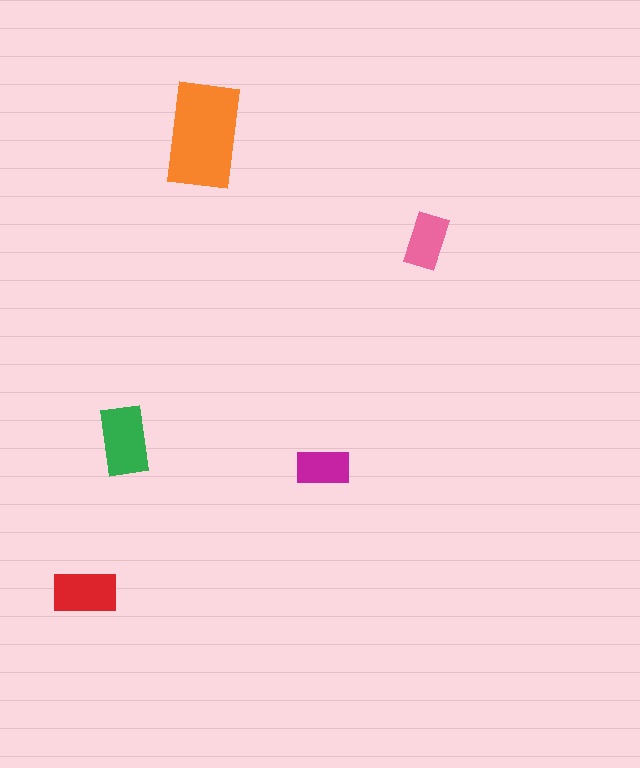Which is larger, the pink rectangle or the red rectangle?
The red one.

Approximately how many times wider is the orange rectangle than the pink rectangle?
About 2 times wider.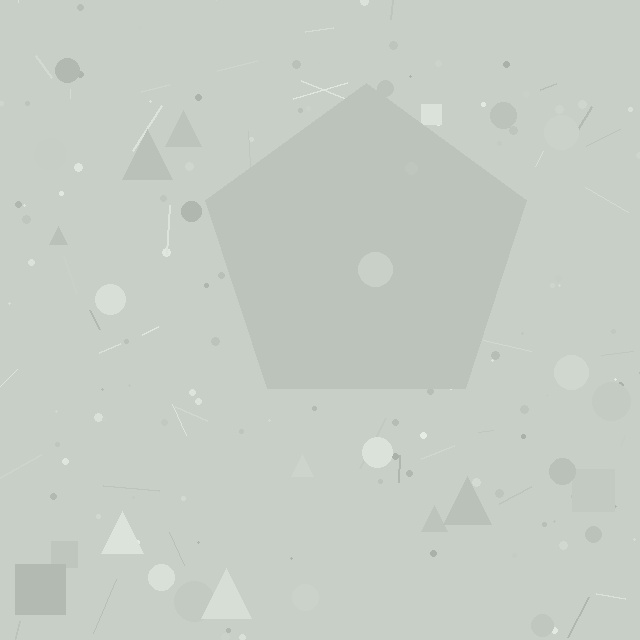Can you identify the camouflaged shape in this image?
The camouflaged shape is a pentagon.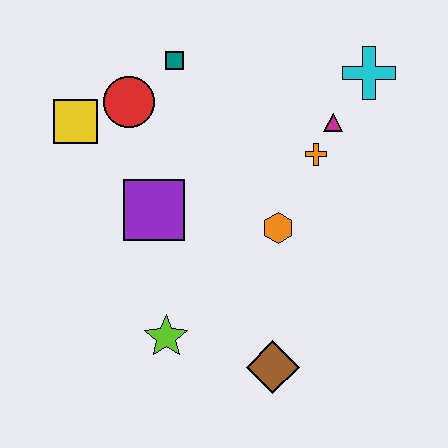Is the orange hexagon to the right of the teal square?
Yes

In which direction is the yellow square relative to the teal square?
The yellow square is to the left of the teal square.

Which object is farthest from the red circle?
The brown diamond is farthest from the red circle.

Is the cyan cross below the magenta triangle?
No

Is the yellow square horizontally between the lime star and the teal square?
No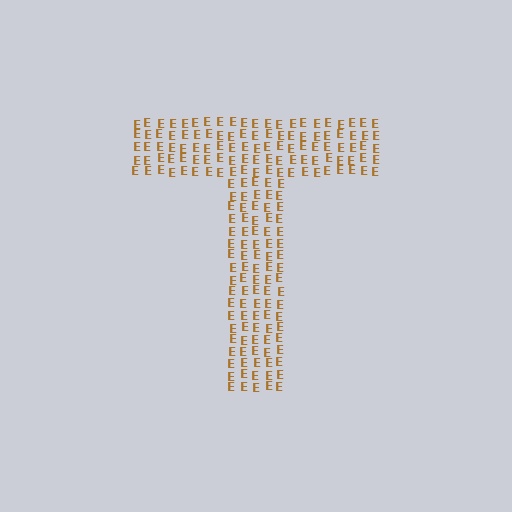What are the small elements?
The small elements are letter E's.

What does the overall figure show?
The overall figure shows the letter T.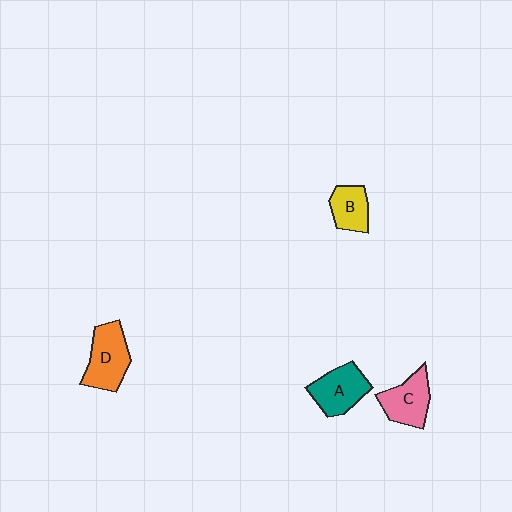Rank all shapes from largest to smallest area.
From largest to smallest: D (orange), A (teal), C (pink), B (yellow).